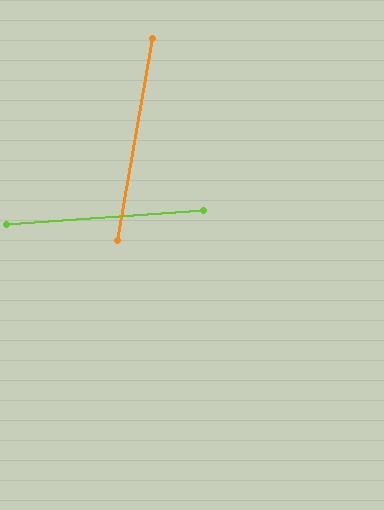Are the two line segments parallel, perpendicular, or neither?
Neither parallel nor perpendicular — they differ by about 76°.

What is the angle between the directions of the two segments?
Approximately 76 degrees.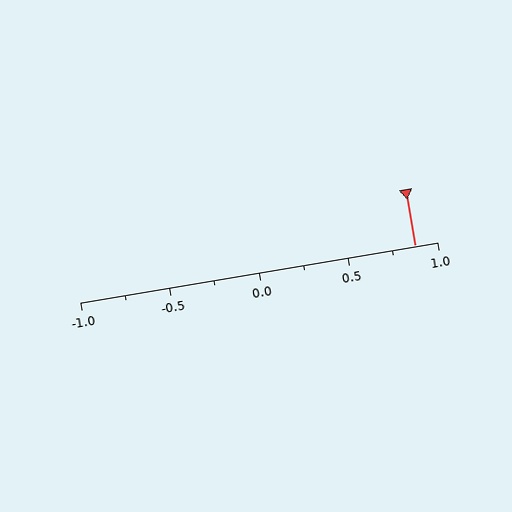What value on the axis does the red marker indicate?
The marker indicates approximately 0.88.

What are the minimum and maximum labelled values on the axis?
The axis runs from -1.0 to 1.0.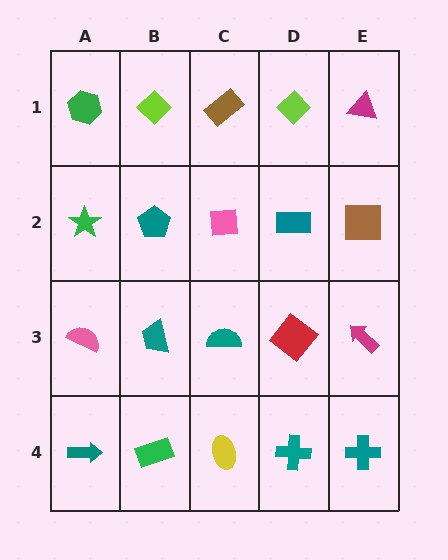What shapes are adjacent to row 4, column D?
A red diamond (row 3, column D), a yellow ellipse (row 4, column C), a teal cross (row 4, column E).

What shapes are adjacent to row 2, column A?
A green hexagon (row 1, column A), a pink semicircle (row 3, column A), a teal pentagon (row 2, column B).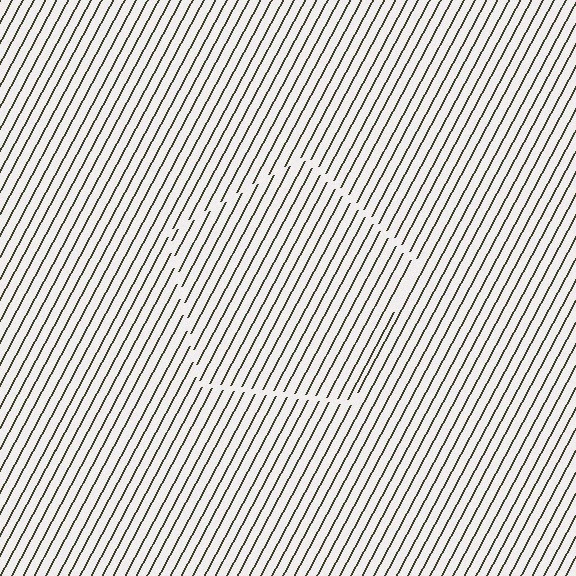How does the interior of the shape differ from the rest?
The interior of the shape contains the same grating, shifted by half a period — the contour is defined by the phase discontinuity where line-ends from the inner and outer gratings abut.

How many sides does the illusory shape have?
5 sides — the line-ends trace a pentagon.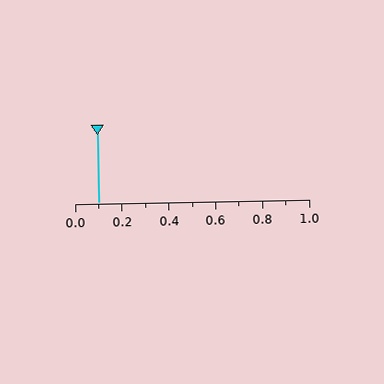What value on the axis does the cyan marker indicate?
The marker indicates approximately 0.1.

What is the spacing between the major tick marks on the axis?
The major ticks are spaced 0.2 apart.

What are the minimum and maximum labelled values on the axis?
The axis runs from 0.0 to 1.0.